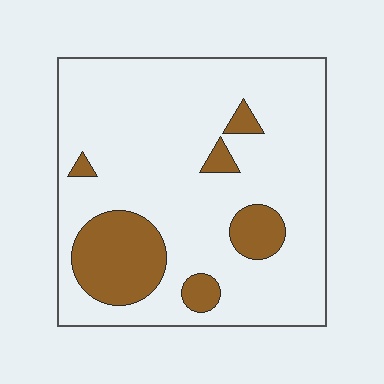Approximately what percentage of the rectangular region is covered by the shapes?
Approximately 20%.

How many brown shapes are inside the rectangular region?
6.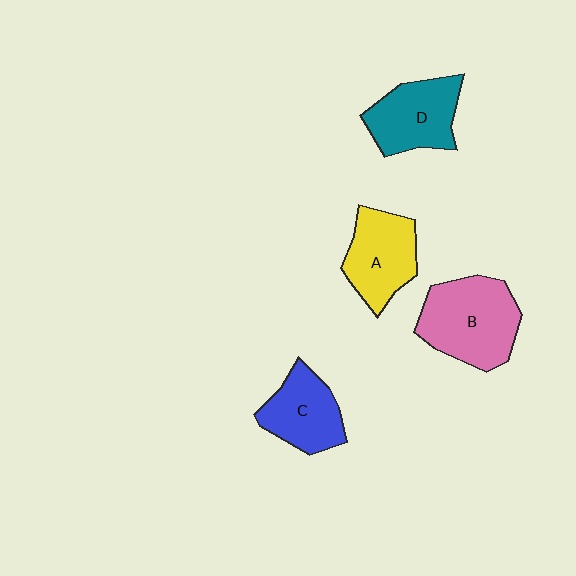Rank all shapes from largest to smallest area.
From largest to smallest: B (pink), D (teal), A (yellow), C (blue).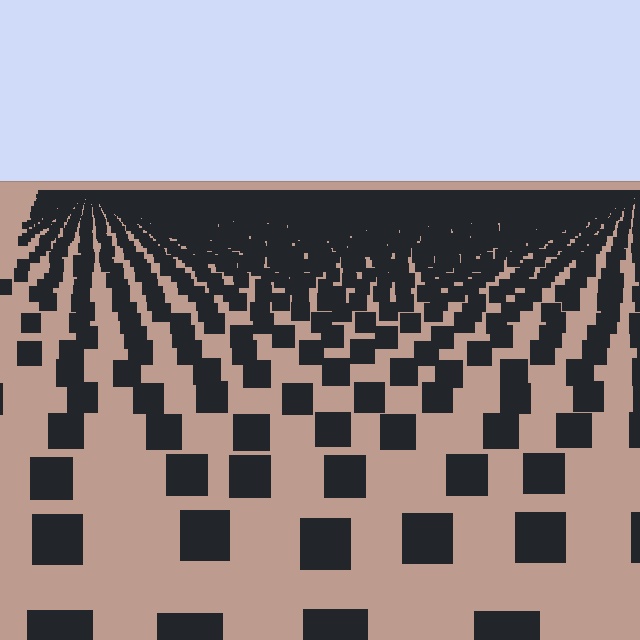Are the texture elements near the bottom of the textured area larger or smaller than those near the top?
Larger. Near the bottom, elements are closer to the viewer and appear at a bigger on-screen size.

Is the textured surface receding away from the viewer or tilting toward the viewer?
The surface is receding away from the viewer. Texture elements get smaller and denser toward the top.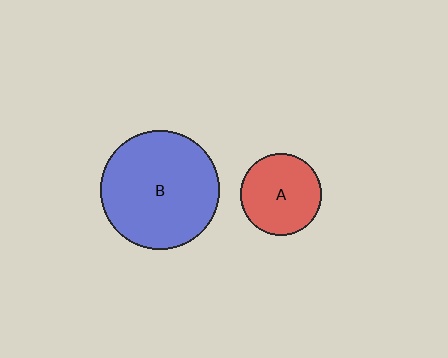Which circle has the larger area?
Circle B (blue).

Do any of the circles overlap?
No, none of the circles overlap.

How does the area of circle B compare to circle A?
Approximately 2.1 times.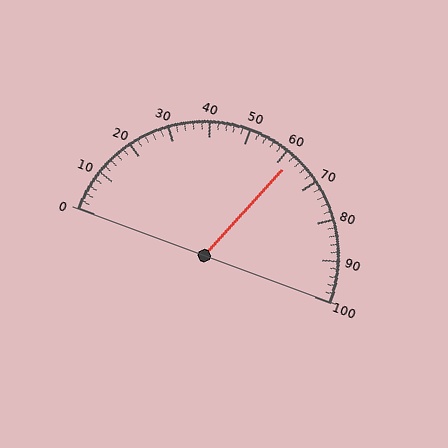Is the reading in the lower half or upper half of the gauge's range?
The reading is in the upper half of the range (0 to 100).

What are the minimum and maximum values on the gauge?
The gauge ranges from 0 to 100.